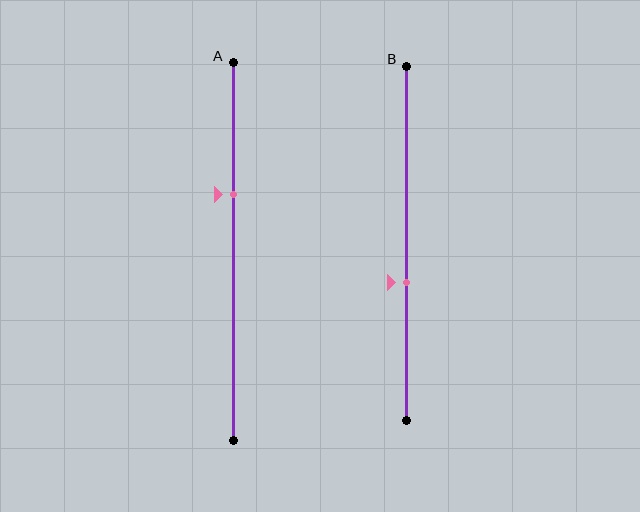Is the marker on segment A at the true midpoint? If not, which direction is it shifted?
No, the marker on segment A is shifted upward by about 15% of the segment length.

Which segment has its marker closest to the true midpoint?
Segment B has its marker closest to the true midpoint.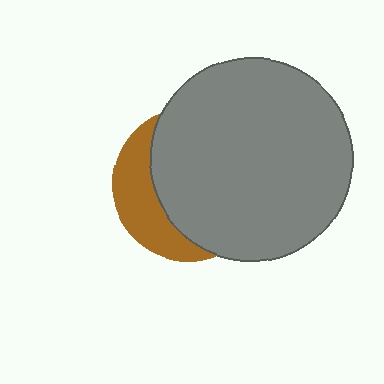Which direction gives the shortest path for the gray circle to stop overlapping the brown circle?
Moving right gives the shortest separation.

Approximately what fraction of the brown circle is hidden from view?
Roughly 70% of the brown circle is hidden behind the gray circle.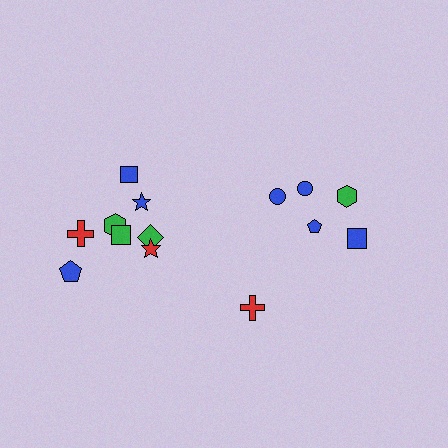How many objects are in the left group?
There are 8 objects.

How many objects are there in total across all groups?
There are 14 objects.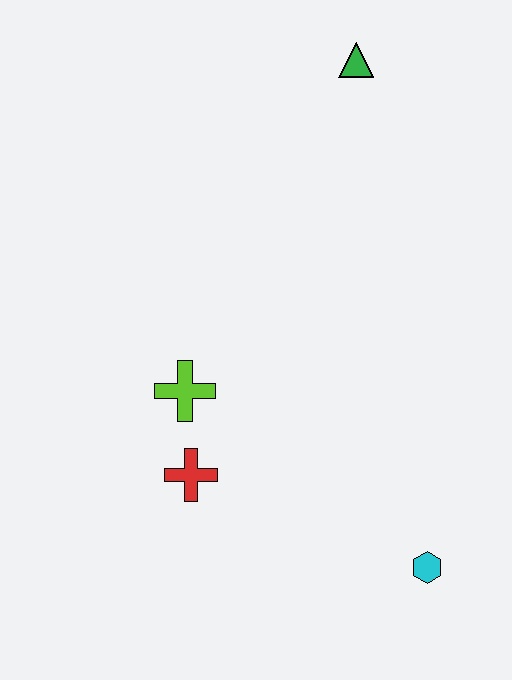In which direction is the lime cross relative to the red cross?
The lime cross is above the red cross.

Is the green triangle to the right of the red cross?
Yes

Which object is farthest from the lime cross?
The green triangle is farthest from the lime cross.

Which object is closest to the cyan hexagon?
The red cross is closest to the cyan hexagon.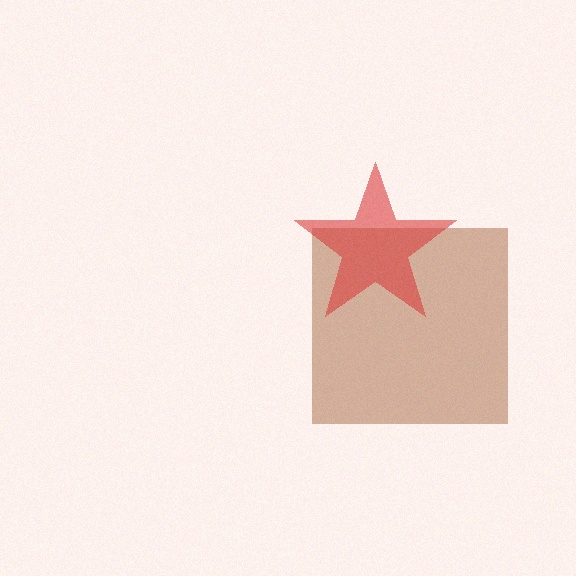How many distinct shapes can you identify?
There are 2 distinct shapes: a brown square, a red star.